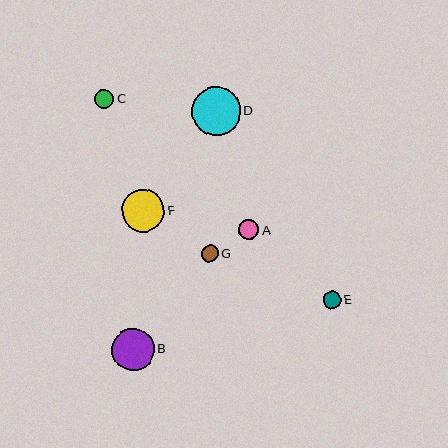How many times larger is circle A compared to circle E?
Circle A is approximately 1.1 times the size of circle E.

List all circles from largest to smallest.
From largest to smallest: D, F, B, A, C, E, G.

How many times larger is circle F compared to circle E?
Circle F is approximately 2.4 times the size of circle E.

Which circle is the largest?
Circle D is the largest with a size of approximately 49 pixels.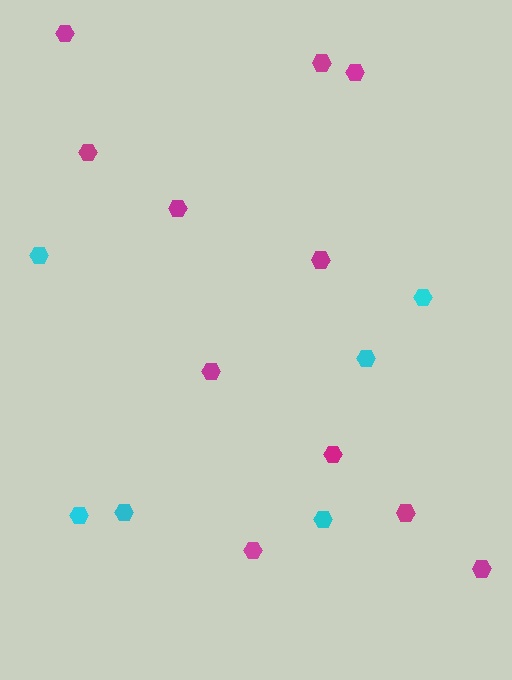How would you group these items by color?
There are 2 groups: one group of magenta hexagons (11) and one group of cyan hexagons (6).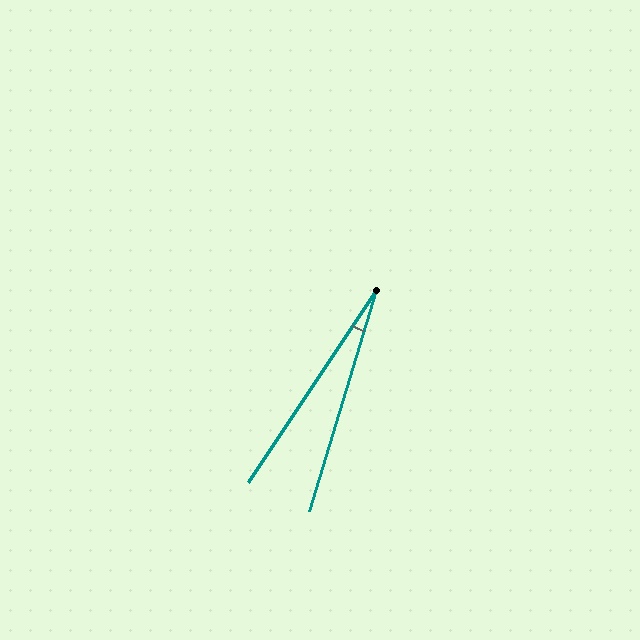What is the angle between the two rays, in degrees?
Approximately 17 degrees.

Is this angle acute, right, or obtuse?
It is acute.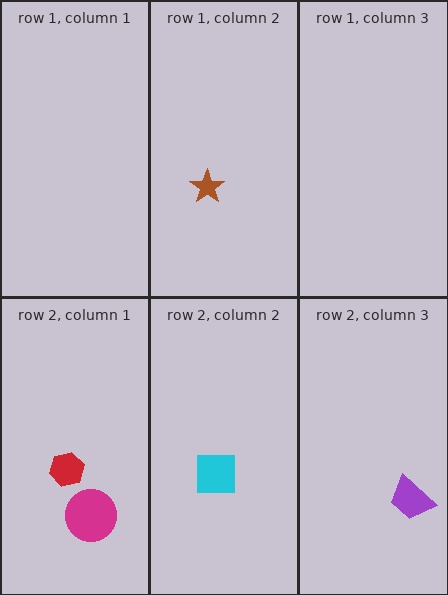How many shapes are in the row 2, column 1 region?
2.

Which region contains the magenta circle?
The row 2, column 1 region.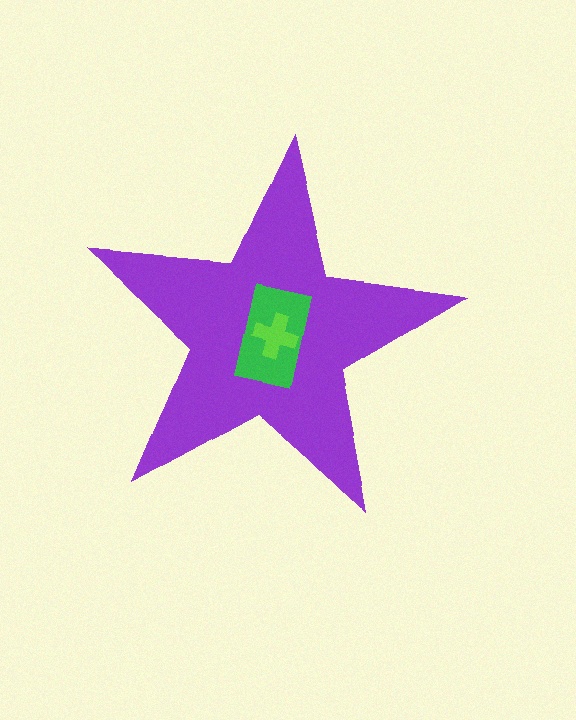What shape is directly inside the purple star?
The green rectangle.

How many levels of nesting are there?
3.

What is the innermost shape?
The lime cross.